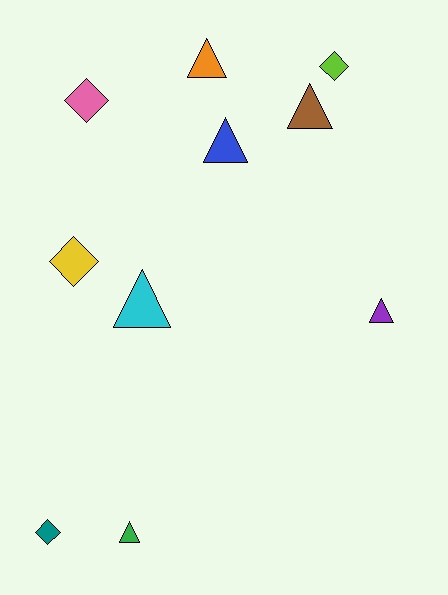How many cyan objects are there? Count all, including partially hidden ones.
There is 1 cyan object.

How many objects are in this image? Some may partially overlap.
There are 10 objects.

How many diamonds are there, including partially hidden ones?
There are 4 diamonds.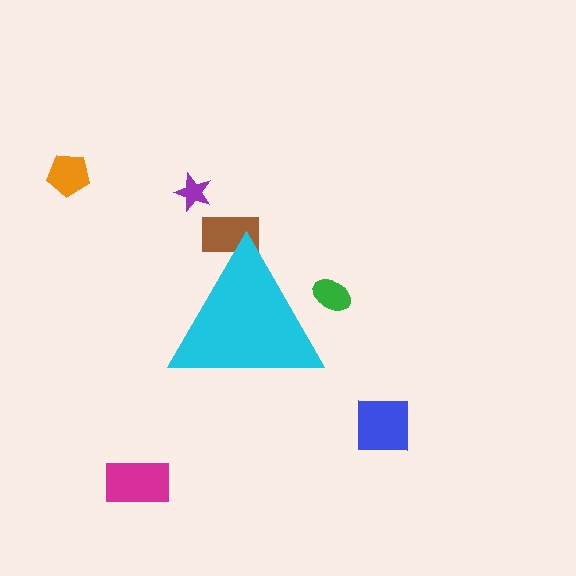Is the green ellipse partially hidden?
Yes, the green ellipse is partially hidden behind the cyan triangle.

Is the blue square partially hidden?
No, the blue square is fully visible.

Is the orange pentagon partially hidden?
No, the orange pentagon is fully visible.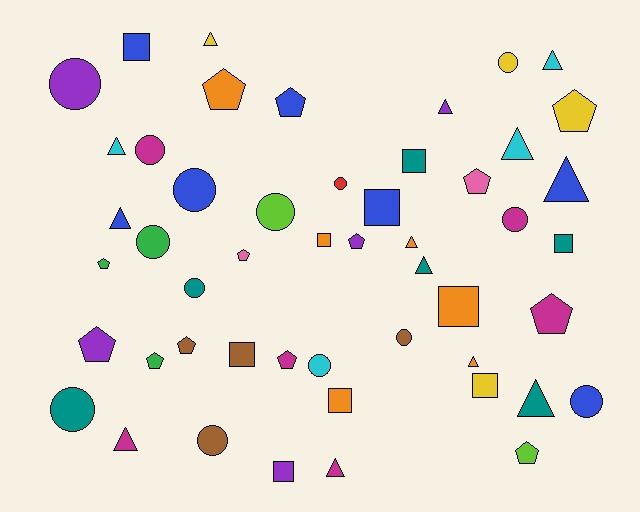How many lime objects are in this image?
There are 2 lime objects.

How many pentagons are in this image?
There are 13 pentagons.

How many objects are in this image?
There are 50 objects.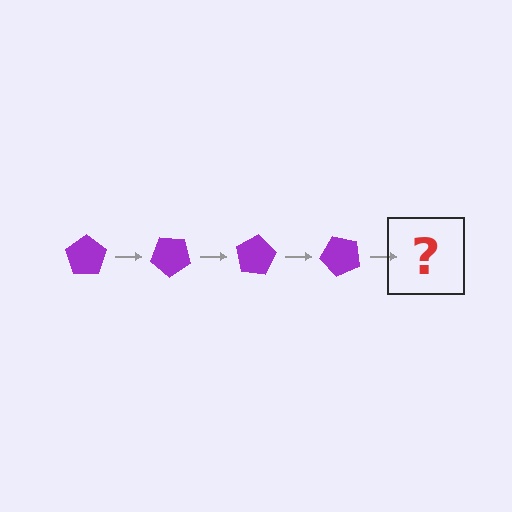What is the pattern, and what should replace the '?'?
The pattern is that the pentagon rotates 40 degrees each step. The '?' should be a purple pentagon rotated 160 degrees.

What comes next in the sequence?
The next element should be a purple pentagon rotated 160 degrees.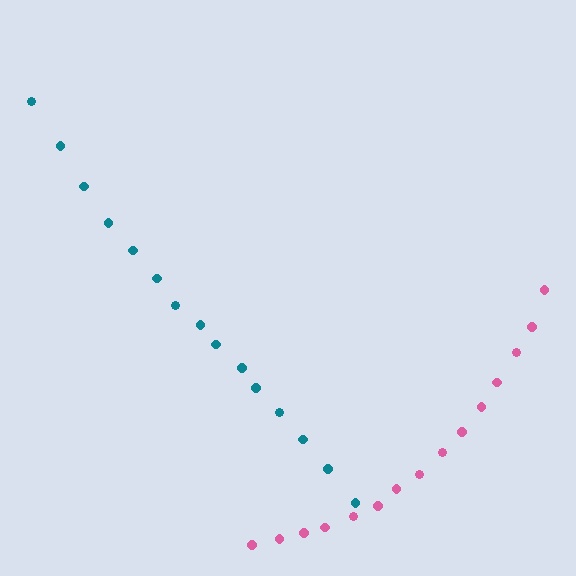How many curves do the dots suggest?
There are 2 distinct paths.